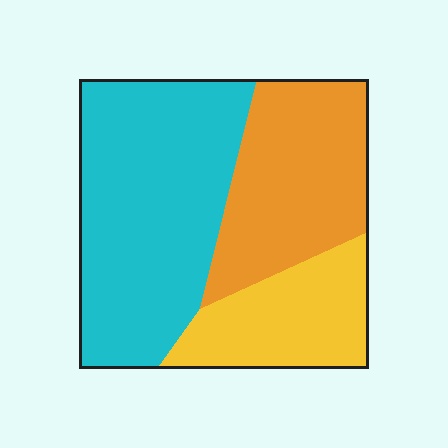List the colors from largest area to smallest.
From largest to smallest: cyan, orange, yellow.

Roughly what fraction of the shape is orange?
Orange covers roughly 30% of the shape.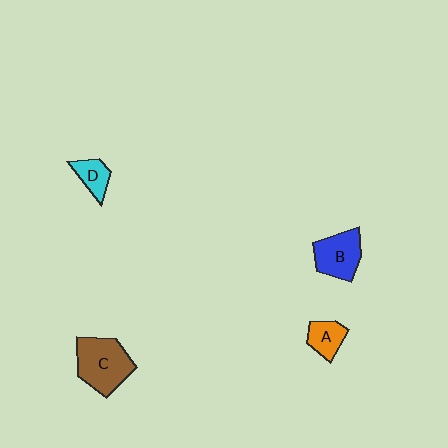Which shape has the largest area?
Shape C (brown).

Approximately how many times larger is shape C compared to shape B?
Approximately 1.3 times.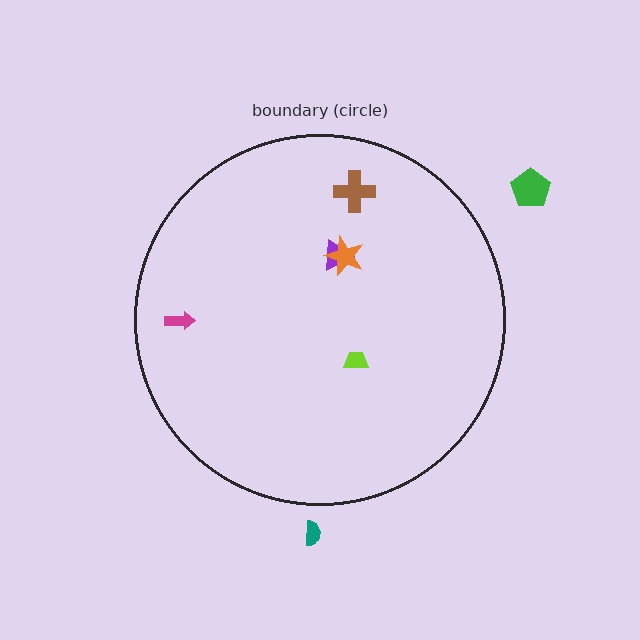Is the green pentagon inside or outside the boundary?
Outside.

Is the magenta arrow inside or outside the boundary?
Inside.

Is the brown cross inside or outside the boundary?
Inside.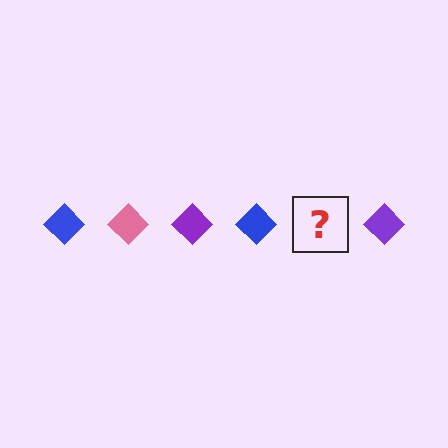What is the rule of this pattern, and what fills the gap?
The rule is that the pattern cycles through blue, pink, purple diamonds. The gap should be filled with a pink diamond.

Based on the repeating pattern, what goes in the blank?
The blank should be a pink diamond.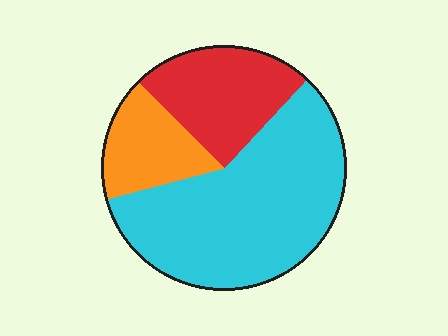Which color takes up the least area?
Orange, at roughly 15%.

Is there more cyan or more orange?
Cyan.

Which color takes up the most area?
Cyan, at roughly 60%.